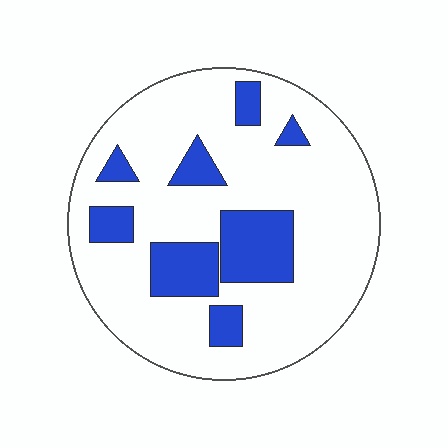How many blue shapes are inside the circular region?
8.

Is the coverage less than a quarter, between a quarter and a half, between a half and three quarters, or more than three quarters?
Less than a quarter.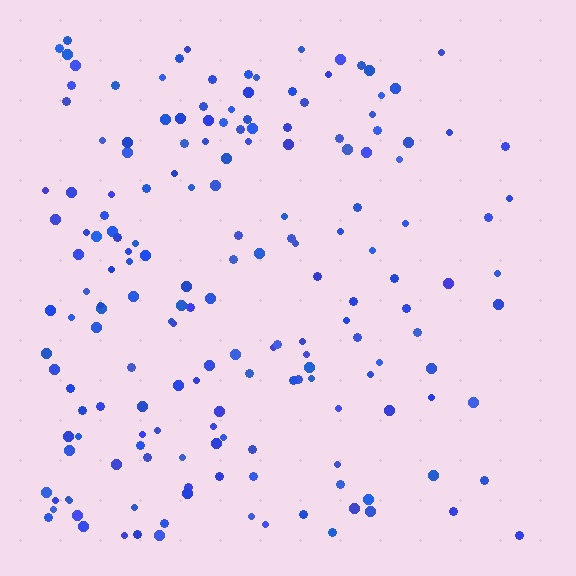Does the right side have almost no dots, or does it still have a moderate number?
Still a moderate number, just noticeably fewer than the left.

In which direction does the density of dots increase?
From right to left, with the left side densest.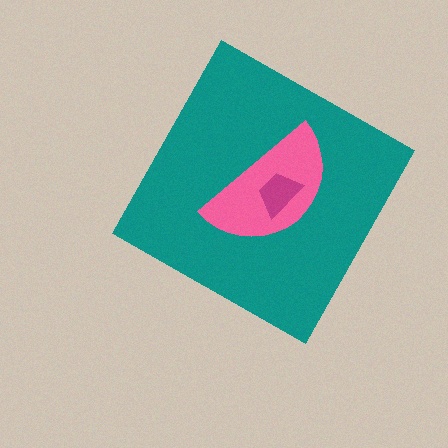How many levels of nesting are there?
3.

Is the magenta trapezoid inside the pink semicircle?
Yes.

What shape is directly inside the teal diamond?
The pink semicircle.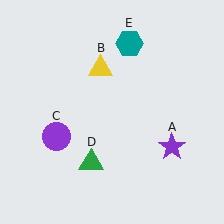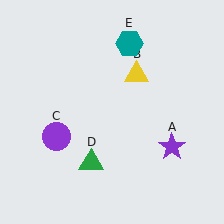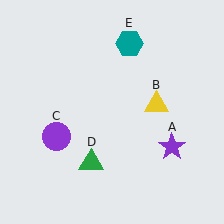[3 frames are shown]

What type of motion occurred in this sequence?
The yellow triangle (object B) rotated clockwise around the center of the scene.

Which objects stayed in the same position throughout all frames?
Purple star (object A) and purple circle (object C) and green triangle (object D) and teal hexagon (object E) remained stationary.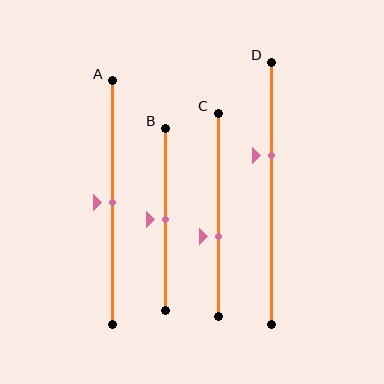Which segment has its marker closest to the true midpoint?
Segment A has its marker closest to the true midpoint.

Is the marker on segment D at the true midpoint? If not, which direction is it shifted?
No, the marker on segment D is shifted upward by about 14% of the segment length.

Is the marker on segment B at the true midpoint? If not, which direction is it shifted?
Yes, the marker on segment B is at the true midpoint.